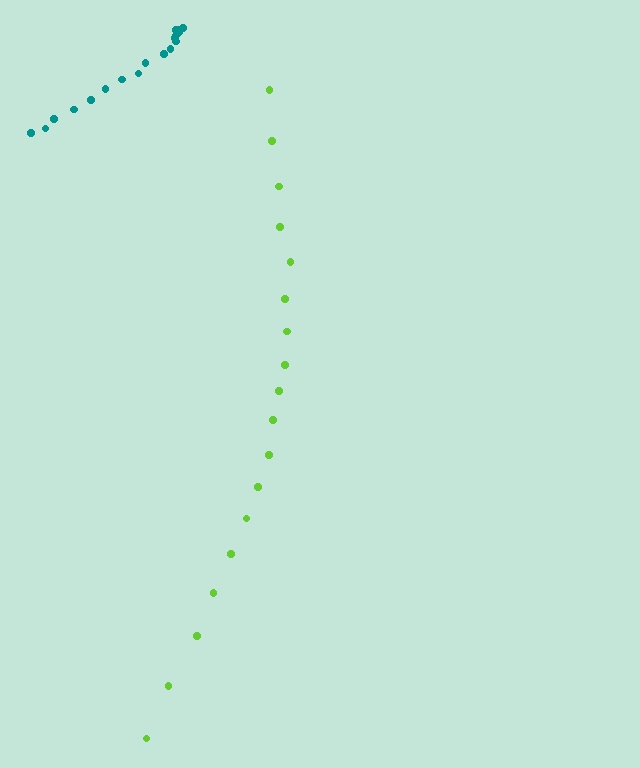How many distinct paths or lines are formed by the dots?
There are 2 distinct paths.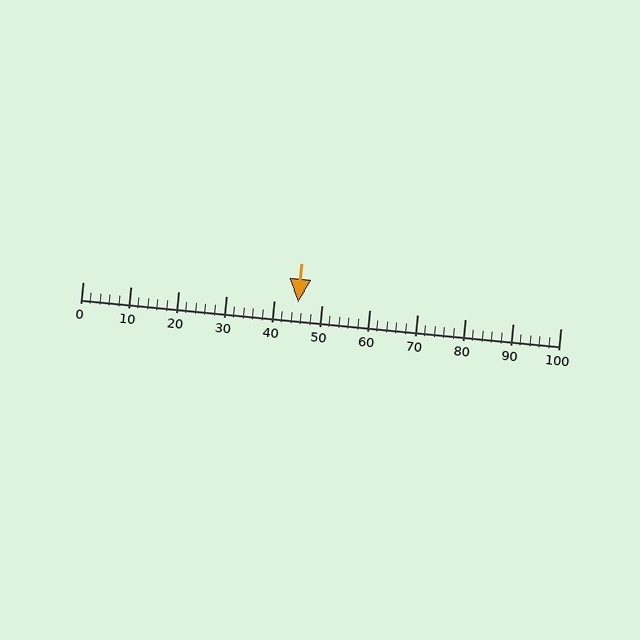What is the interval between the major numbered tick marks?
The major tick marks are spaced 10 units apart.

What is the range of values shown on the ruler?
The ruler shows values from 0 to 100.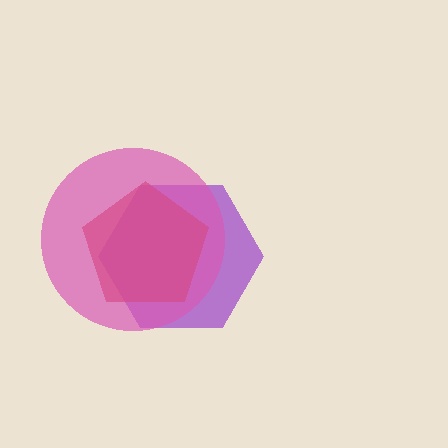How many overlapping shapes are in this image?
There are 3 overlapping shapes in the image.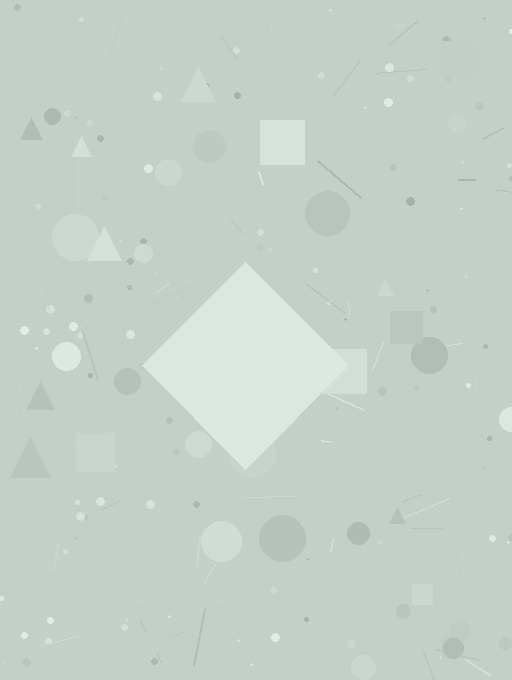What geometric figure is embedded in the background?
A diamond is embedded in the background.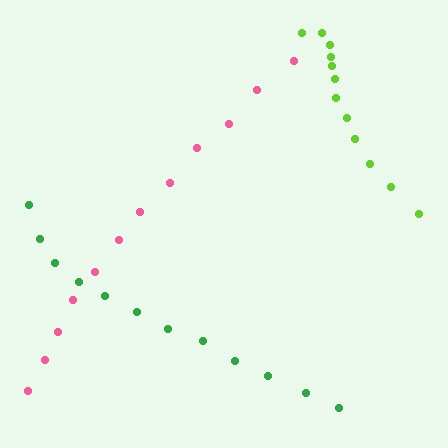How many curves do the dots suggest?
There are 3 distinct paths.